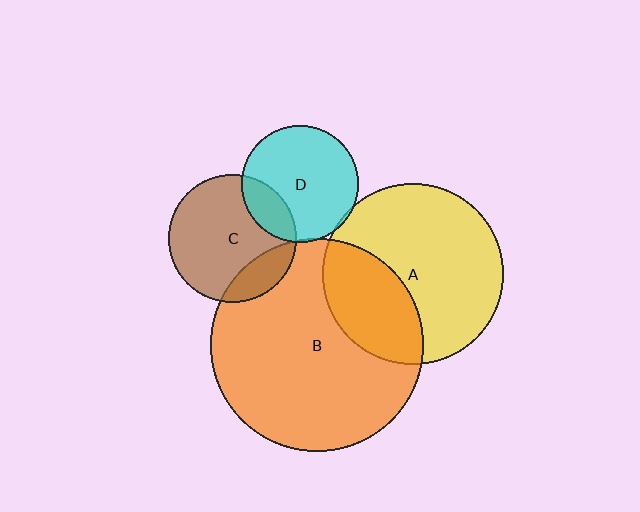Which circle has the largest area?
Circle B (orange).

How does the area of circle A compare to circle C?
Approximately 2.0 times.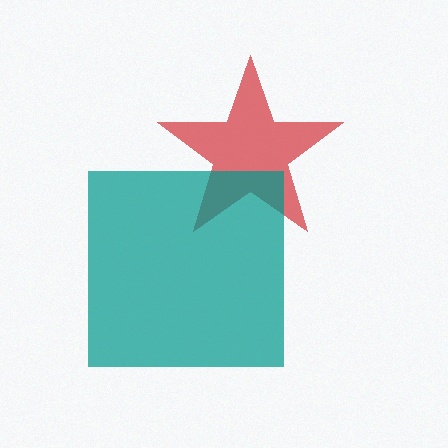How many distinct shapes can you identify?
There are 2 distinct shapes: a red star, a teal square.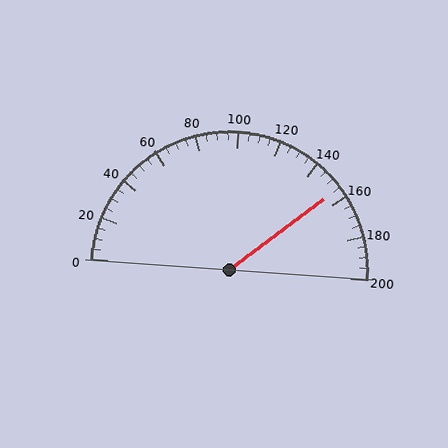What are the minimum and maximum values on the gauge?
The gauge ranges from 0 to 200.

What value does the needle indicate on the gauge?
The needle indicates approximately 155.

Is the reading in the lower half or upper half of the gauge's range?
The reading is in the upper half of the range (0 to 200).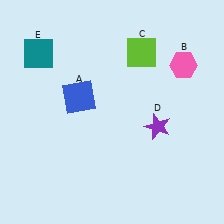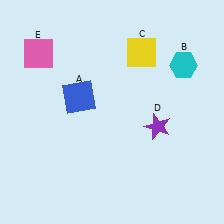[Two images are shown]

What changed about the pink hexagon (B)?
In Image 1, B is pink. In Image 2, it changed to cyan.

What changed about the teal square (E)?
In Image 1, E is teal. In Image 2, it changed to pink.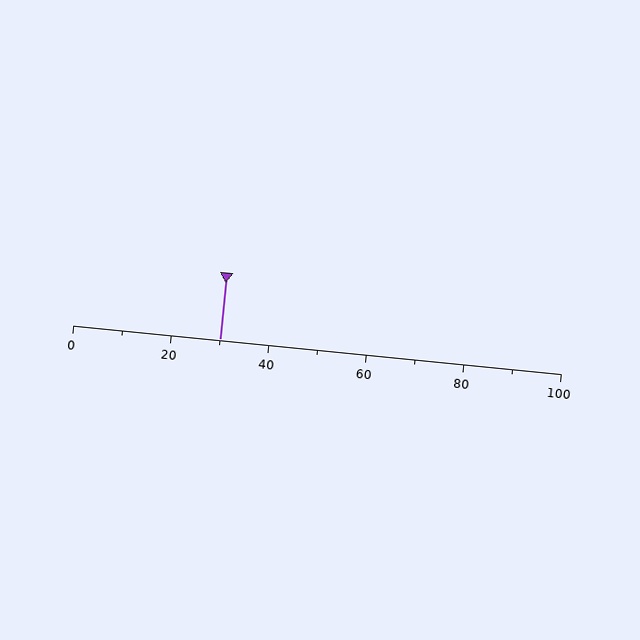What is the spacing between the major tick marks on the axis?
The major ticks are spaced 20 apart.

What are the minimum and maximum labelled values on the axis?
The axis runs from 0 to 100.